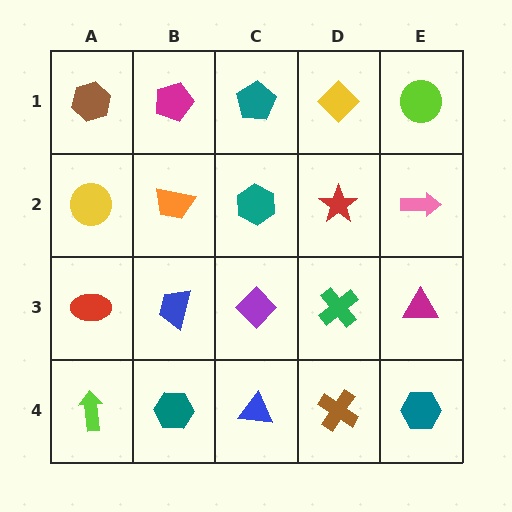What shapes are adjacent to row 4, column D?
A green cross (row 3, column D), a blue triangle (row 4, column C), a teal hexagon (row 4, column E).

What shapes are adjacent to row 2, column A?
A brown hexagon (row 1, column A), a red ellipse (row 3, column A), an orange trapezoid (row 2, column B).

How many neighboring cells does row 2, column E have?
3.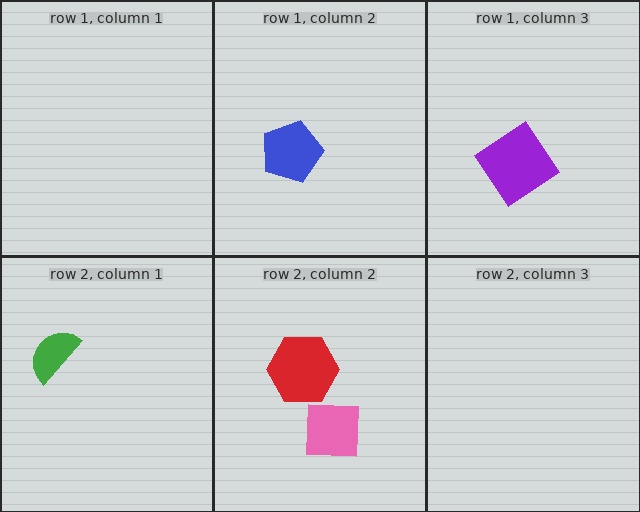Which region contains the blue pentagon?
The row 1, column 2 region.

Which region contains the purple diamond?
The row 1, column 3 region.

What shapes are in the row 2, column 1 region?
The green semicircle.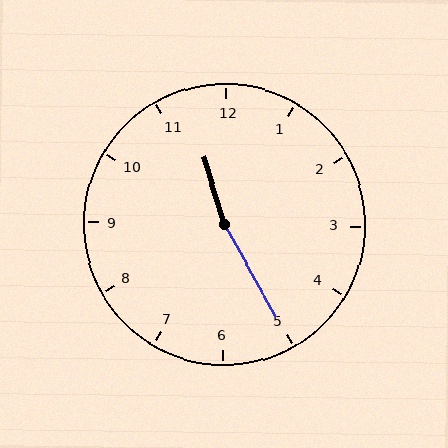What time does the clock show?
11:25.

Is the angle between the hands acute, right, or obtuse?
It is obtuse.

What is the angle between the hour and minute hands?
Approximately 168 degrees.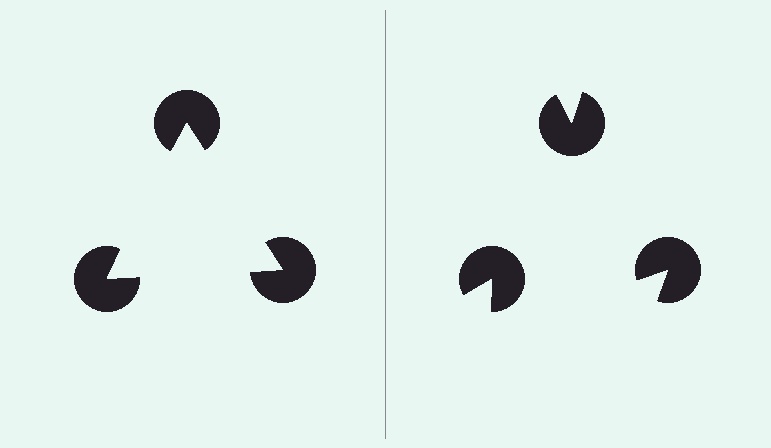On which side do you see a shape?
An illusory triangle appears on the left side. On the right side the wedge cuts are rotated, so no coherent shape forms.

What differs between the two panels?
The pac-man discs are positioned identically on both sides; only the wedge orientations differ. On the left they align to a triangle; on the right they are misaligned.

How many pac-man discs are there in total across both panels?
6 — 3 on each side.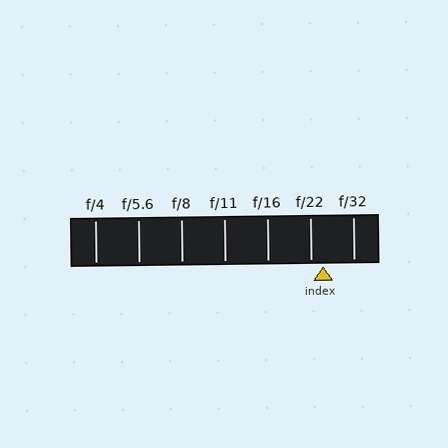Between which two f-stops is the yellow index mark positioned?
The index mark is between f/22 and f/32.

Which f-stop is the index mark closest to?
The index mark is closest to f/22.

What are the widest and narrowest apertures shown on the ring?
The widest aperture shown is f/4 and the narrowest is f/32.